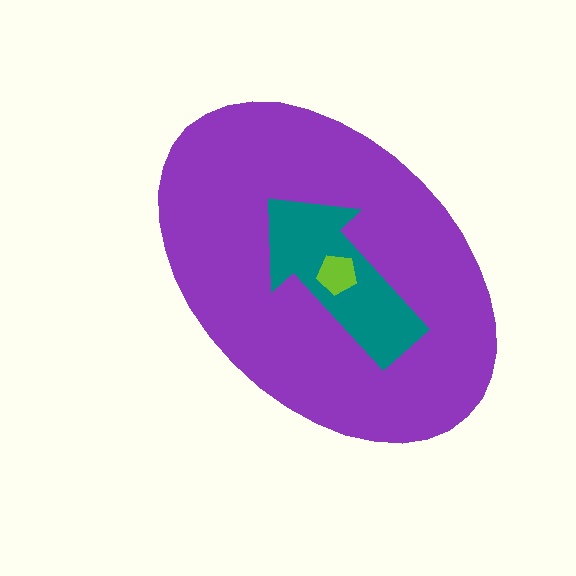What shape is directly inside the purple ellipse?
The teal arrow.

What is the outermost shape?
The purple ellipse.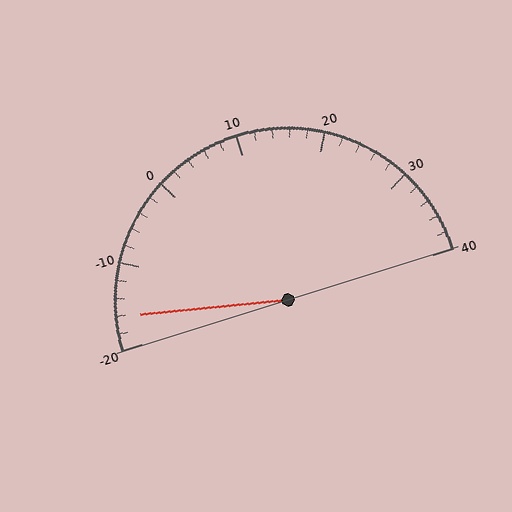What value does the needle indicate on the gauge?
The needle indicates approximately -16.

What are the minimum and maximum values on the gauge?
The gauge ranges from -20 to 40.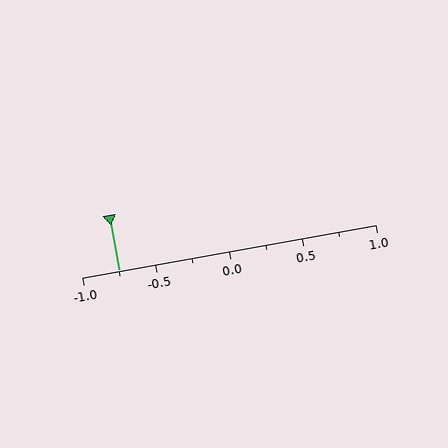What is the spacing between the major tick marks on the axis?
The major ticks are spaced 0.5 apart.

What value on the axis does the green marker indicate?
The marker indicates approximately -0.75.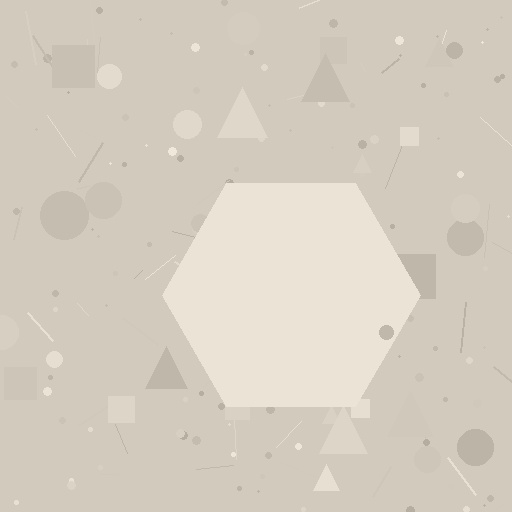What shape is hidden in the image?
A hexagon is hidden in the image.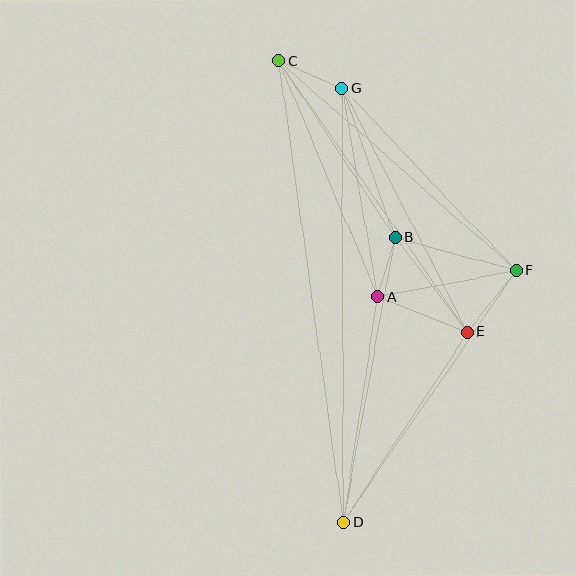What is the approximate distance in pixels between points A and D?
The distance between A and D is approximately 228 pixels.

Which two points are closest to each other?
Points A and B are closest to each other.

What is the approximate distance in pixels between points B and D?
The distance between B and D is approximately 290 pixels.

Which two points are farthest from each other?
Points C and D are farthest from each other.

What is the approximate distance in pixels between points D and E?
The distance between D and E is approximately 228 pixels.